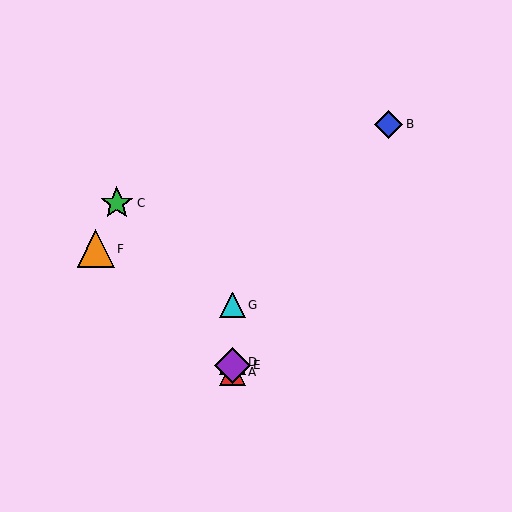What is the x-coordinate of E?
Object E is at x≈232.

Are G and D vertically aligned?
Yes, both are at x≈232.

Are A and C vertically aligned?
No, A is at x≈232 and C is at x≈117.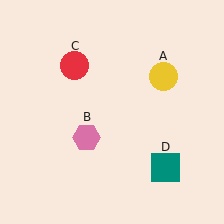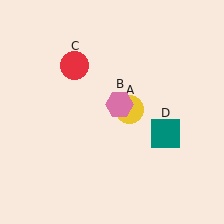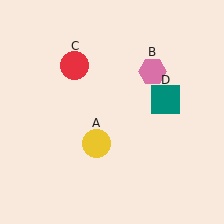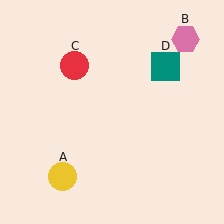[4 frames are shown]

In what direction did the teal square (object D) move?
The teal square (object D) moved up.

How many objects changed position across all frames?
3 objects changed position: yellow circle (object A), pink hexagon (object B), teal square (object D).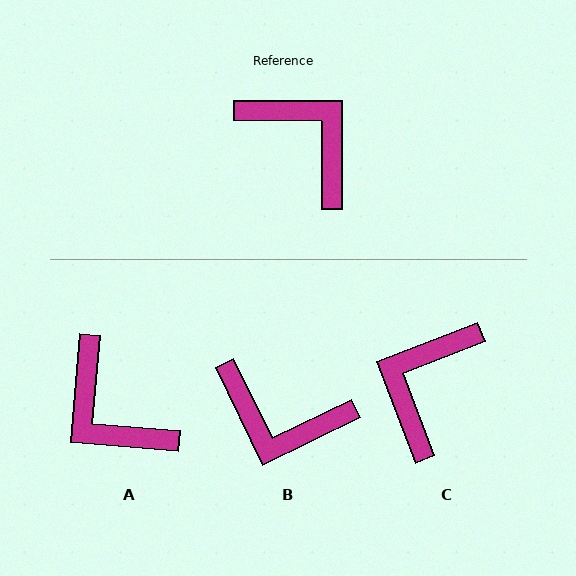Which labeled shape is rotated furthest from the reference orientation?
A, about 175 degrees away.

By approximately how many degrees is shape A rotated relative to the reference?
Approximately 175 degrees counter-clockwise.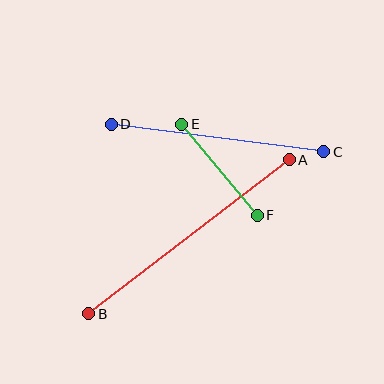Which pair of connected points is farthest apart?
Points A and B are farthest apart.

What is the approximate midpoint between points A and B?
The midpoint is at approximately (189, 237) pixels.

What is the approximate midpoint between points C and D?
The midpoint is at approximately (217, 138) pixels.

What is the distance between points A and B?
The distance is approximately 253 pixels.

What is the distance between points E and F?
The distance is approximately 118 pixels.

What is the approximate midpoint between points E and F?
The midpoint is at approximately (220, 170) pixels.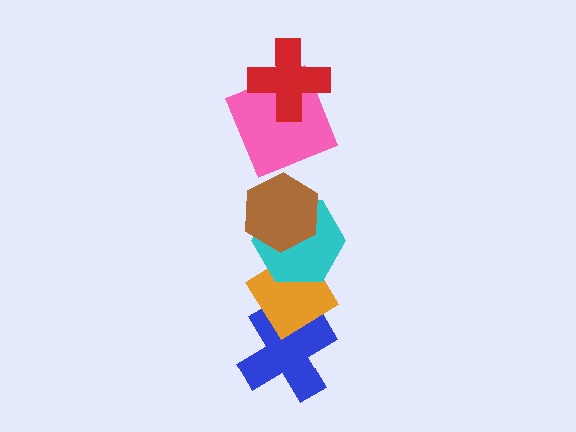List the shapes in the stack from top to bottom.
From top to bottom: the red cross, the pink square, the brown hexagon, the cyan hexagon, the orange diamond, the blue cross.